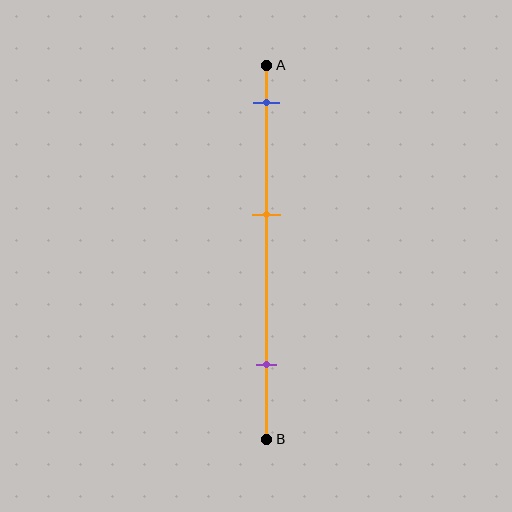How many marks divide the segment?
There are 3 marks dividing the segment.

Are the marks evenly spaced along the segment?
Yes, the marks are approximately evenly spaced.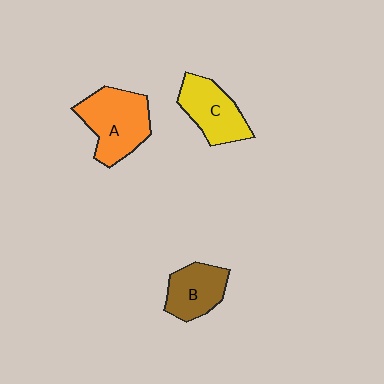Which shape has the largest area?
Shape A (orange).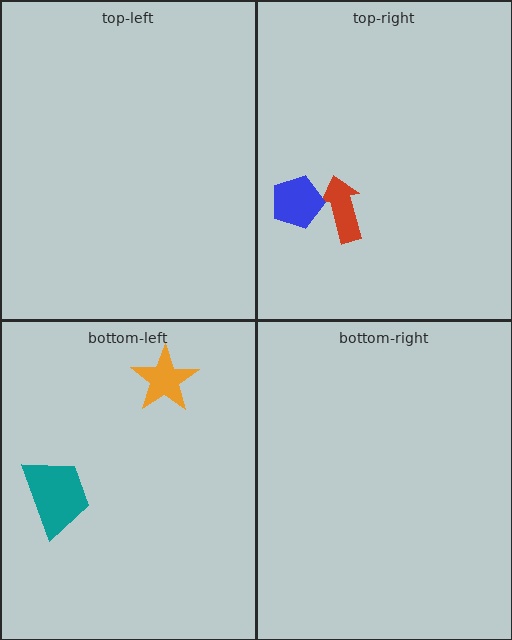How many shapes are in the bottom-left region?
2.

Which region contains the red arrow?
The top-right region.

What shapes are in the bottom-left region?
The orange star, the teal trapezoid.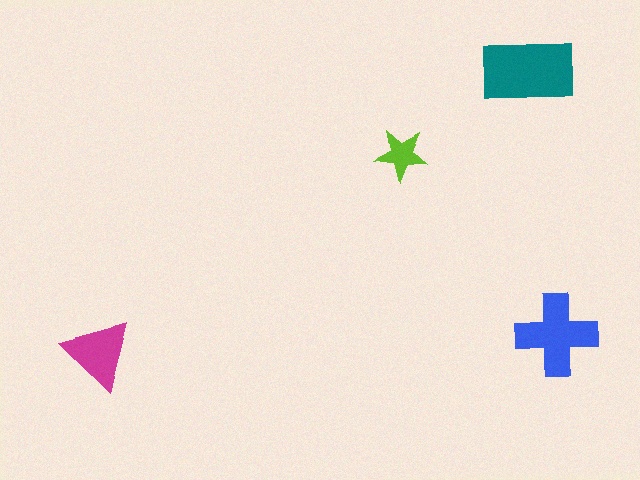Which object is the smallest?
The lime star.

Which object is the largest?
The teal rectangle.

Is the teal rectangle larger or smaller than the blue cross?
Larger.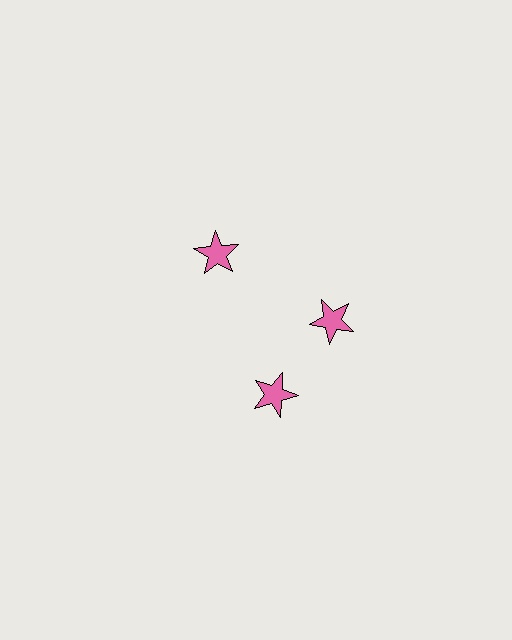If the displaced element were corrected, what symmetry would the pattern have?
It would have 3-fold rotational symmetry — the pattern would map onto itself every 120 degrees.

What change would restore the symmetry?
The symmetry would be restored by rotating it back into even spacing with its neighbors so that all 3 stars sit at equal angles and equal distance from the center.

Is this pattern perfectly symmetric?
No. The 3 pink stars are arranged in a ring, but one element near the 7 o'clock position is rotated out of alignment along the ring, breaking the 3-fold rotational symmetry.